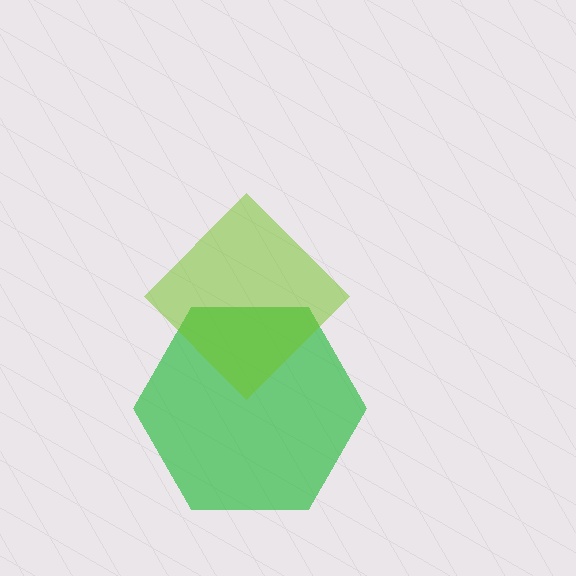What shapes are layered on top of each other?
The layered shapes are: a green hexagon, a lime diamond.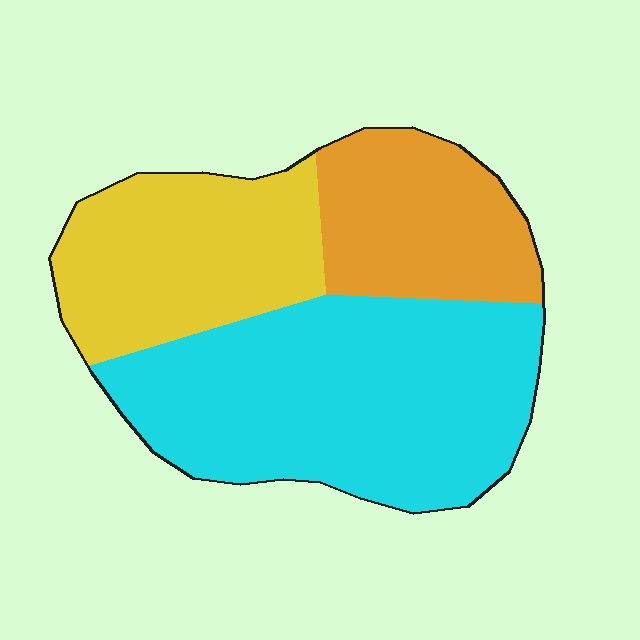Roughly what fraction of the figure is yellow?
Yellow takes up about one quarter (1/4) of the figure.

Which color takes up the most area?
Cyan, at roughly 50%.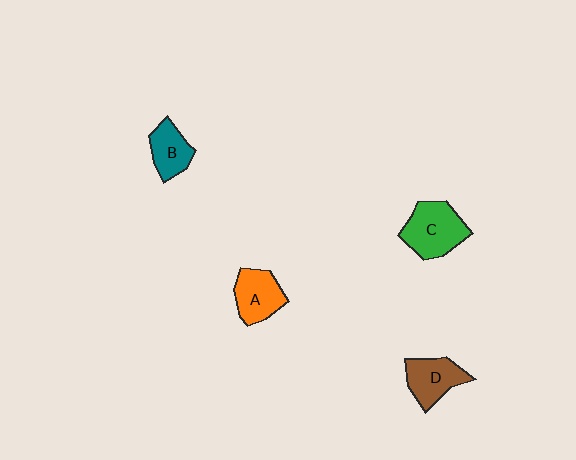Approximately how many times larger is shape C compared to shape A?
Approximately 1.3 times.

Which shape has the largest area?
Shape C (green).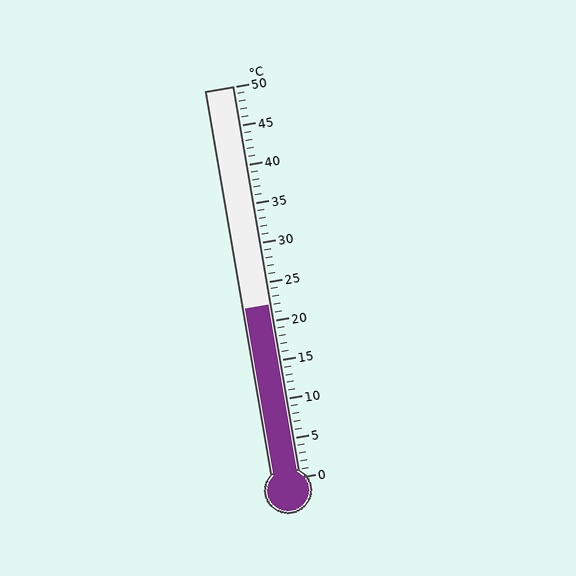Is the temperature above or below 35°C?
The temperature is below 35°C.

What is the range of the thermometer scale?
The thermometer scale ranges from 0°C to 50°C.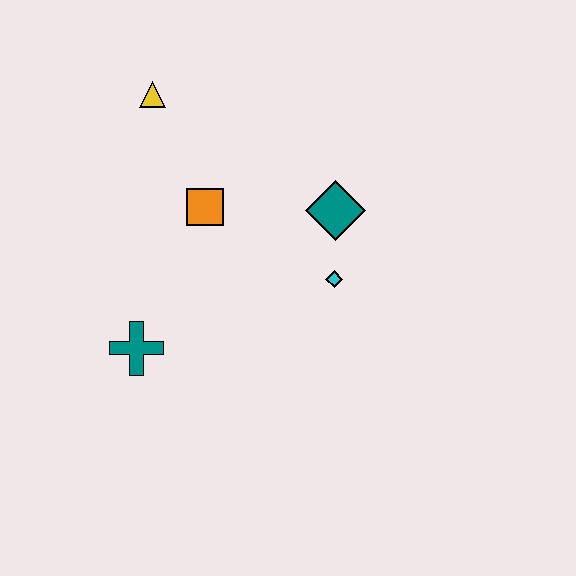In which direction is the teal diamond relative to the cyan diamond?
The teal diamond is above the cyan diamond.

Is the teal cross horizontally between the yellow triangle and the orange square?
No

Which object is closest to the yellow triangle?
The orange square is closest to the yellow triangle.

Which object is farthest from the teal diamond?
The teal cross is farthest from the teal diamond.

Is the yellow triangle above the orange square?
Yes